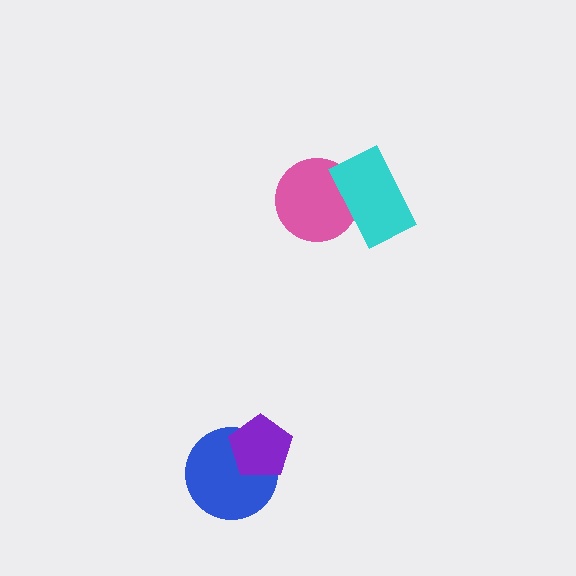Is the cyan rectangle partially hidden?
No, no other shape covers it.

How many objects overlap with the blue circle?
1 object overlaps with the blue circle.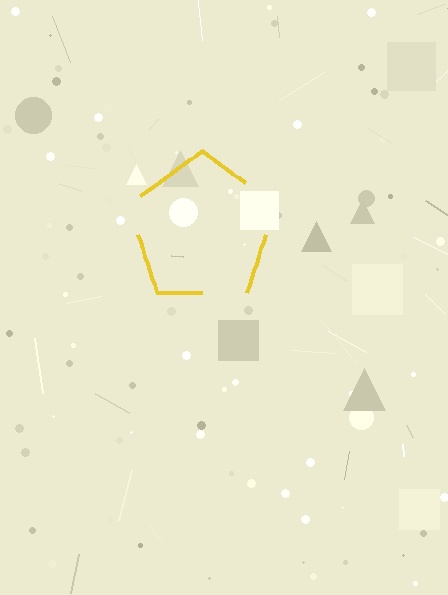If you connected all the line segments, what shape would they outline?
They would outline a pentagon.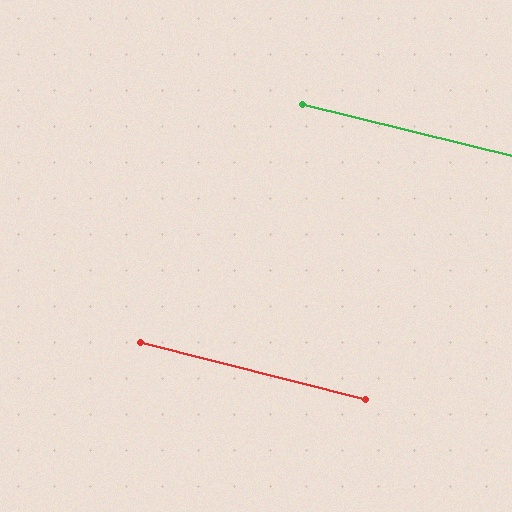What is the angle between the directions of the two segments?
Approximately 0 degrees.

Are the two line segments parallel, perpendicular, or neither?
Parallel — their directions differ by only 0.5°.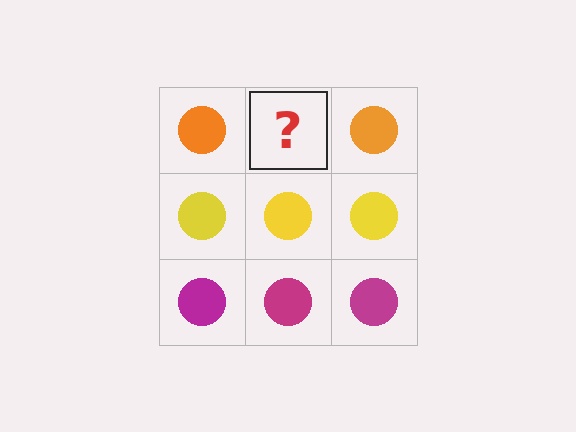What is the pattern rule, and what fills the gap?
The rule is that each row has a consistent color. The gap should be filled with an orange circle.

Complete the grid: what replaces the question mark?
The question mark should be replaced with an orange circle.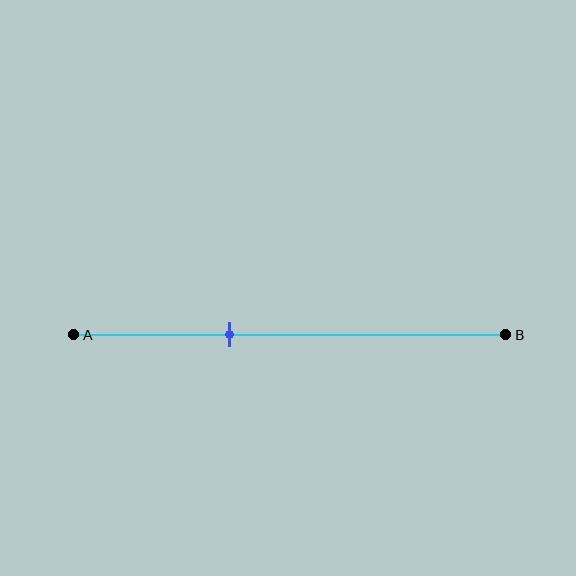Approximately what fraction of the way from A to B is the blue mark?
The blue mark is approximately 35% of the way from A to B.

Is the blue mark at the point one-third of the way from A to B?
Yes, the mark is approximately at the one-third point.